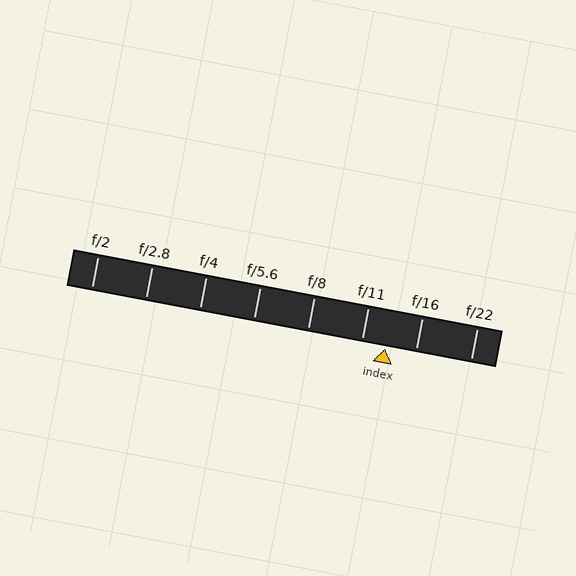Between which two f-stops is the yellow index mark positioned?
The index mark is between f/11 and f/16.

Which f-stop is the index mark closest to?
The index mark is closest to f/11.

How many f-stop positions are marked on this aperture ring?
There are 8 f-stop positions marked.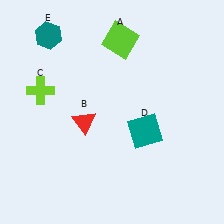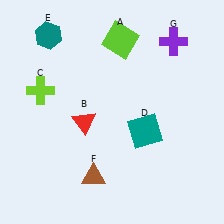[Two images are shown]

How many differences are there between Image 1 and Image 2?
There are 2 differences between the two images.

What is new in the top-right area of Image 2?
A purple cross (G) was added in the top-right area of Image 2.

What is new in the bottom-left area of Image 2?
A brown triangle (F) was added in the bottom-left area of Image 2.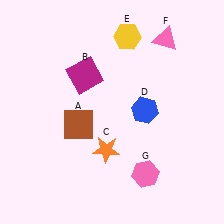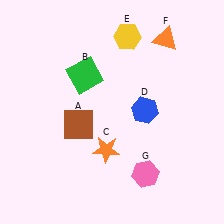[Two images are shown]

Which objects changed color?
B changed from magenta to green. F changed from pink to orange.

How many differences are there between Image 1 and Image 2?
There are 2 differences between the two images.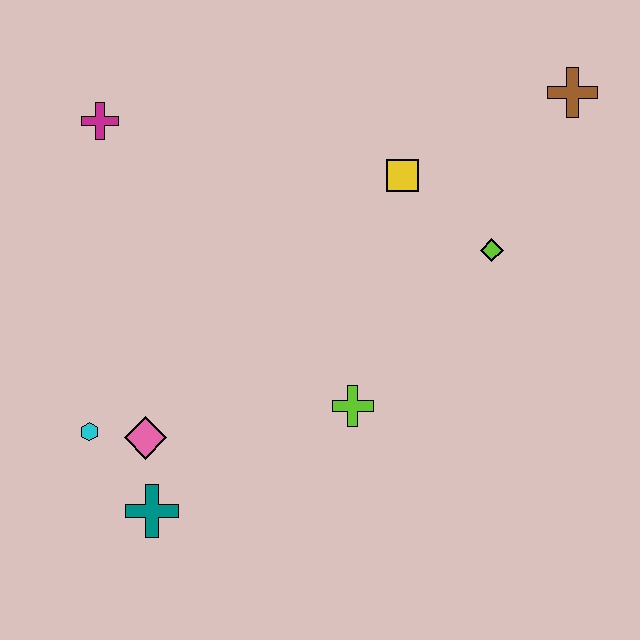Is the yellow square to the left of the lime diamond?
Yes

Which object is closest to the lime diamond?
The yellow square is closest to the lime diamond.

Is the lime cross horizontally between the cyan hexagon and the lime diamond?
Yes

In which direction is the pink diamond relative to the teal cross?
The pink diamond is above the teal cross.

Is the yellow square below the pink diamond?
No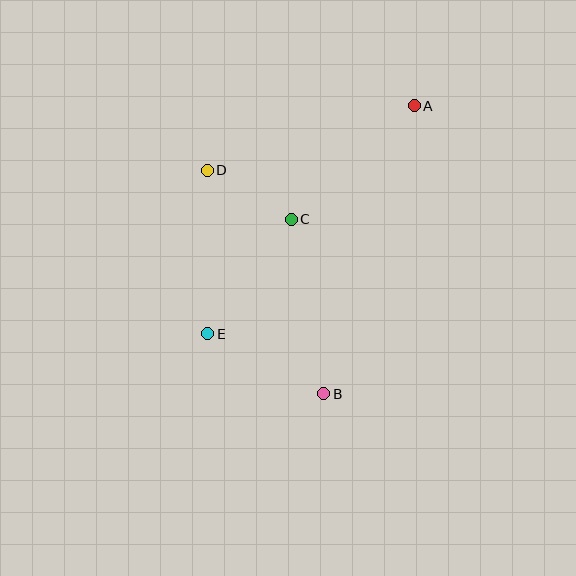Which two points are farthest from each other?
Points A and E are farthest from each other.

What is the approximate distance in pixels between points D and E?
The distance between D and E is approximately 163 pixels.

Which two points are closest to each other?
Points C and D are closest to each other.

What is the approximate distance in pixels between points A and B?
The distance between A and B is approximately 302 pixels.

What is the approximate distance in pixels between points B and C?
The distance between B and C is approximately 178 pixels.